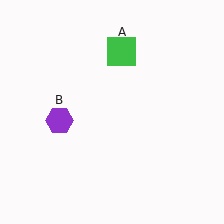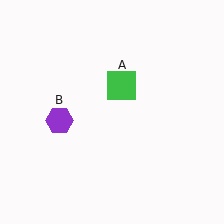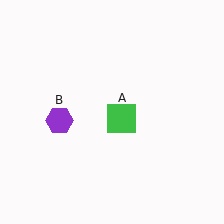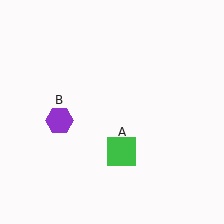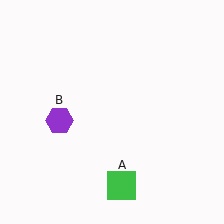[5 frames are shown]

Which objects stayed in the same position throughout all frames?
Purple hexagon (object B) remained stationary.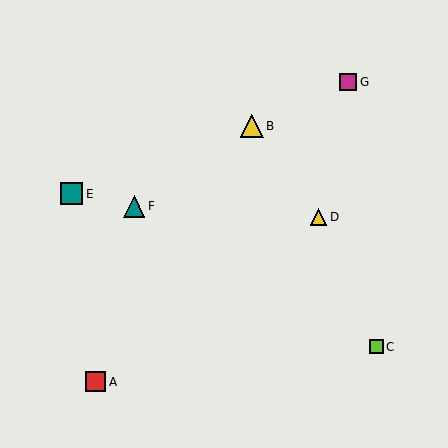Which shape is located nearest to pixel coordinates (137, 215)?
The teal triangle (labeled F) at (134, 206) is nearest to that location.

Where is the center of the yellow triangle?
The center of the yellow triangle is at (318, 217).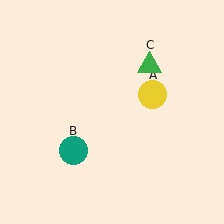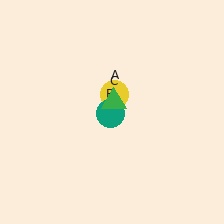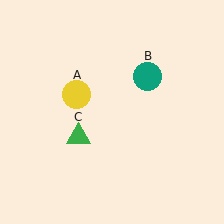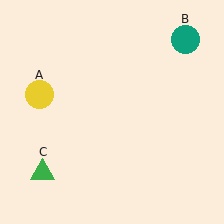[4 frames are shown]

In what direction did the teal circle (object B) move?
The teal circle (object B) moved up and to the right.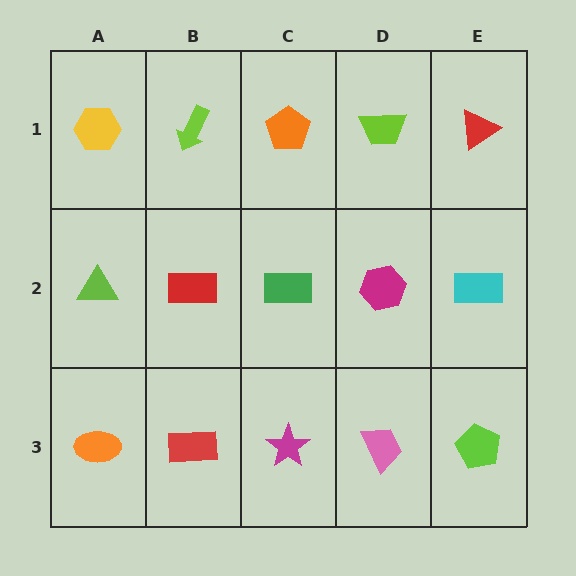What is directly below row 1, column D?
A magenta hexagon.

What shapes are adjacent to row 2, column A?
A yellow hexagon (row 1, column A), an orange ellipse (row 3, column A), a red rectangle (row 2, column B).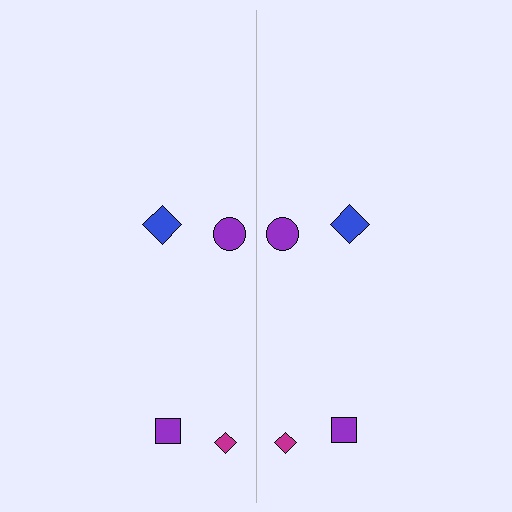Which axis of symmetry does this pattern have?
The pattern has a vertical axis of symmetry running through the center of the image.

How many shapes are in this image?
There are 8 shapes in this image.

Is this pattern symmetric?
Yes, this pattern has bilateral (reflection) symmetry.